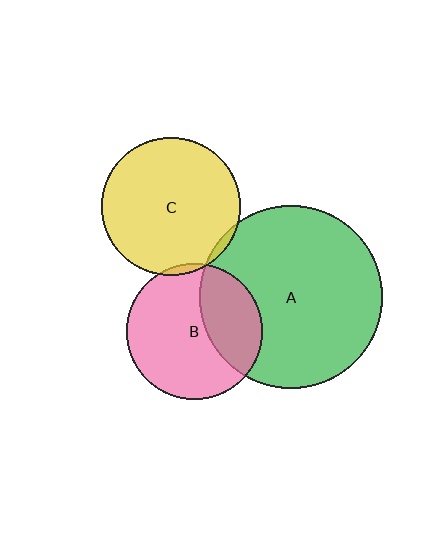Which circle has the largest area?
Circle A (green).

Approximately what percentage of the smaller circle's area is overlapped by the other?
Approximately 5%.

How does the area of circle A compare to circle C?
Approximately 1.7 times.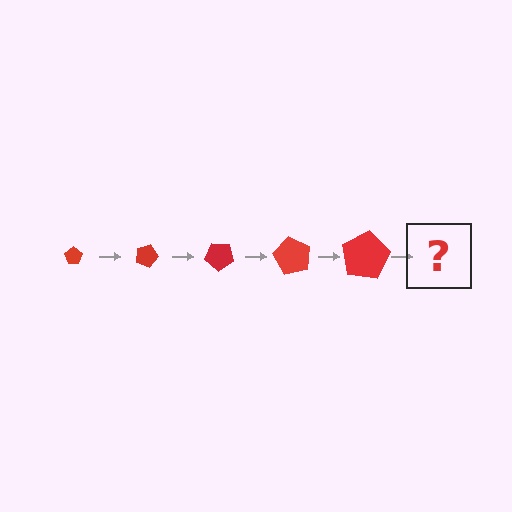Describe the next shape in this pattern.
It should be a pentagon, larger than the previous one and rotated 100 degrees from the start.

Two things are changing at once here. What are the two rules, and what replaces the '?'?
The two rules are that the pentagon grows larger each step and it rotates 20 degrees each step. The '?' should be a pentagon, larger than the previous one and rotated 100 degrees from the start.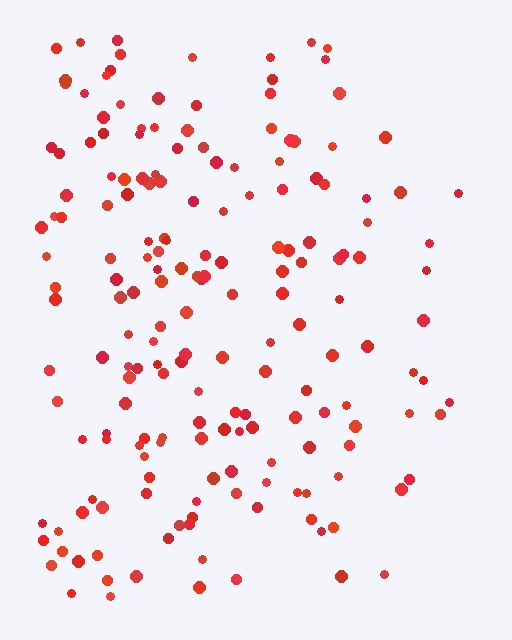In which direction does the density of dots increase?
From right to left, with the left side densest.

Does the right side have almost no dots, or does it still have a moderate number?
Still a moderate number, just noticeably fewer than the left.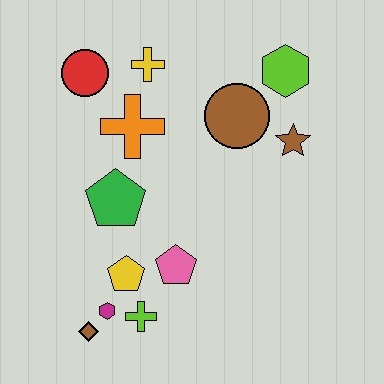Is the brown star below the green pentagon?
No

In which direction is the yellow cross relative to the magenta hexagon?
The yellow cross is above the magenta hexagon.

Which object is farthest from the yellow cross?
The brown diamond is farthest from the yellow cross.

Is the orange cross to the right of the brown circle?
No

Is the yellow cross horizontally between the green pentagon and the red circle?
No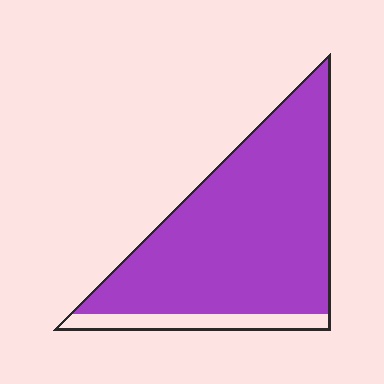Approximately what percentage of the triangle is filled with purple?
Approximately 90%.